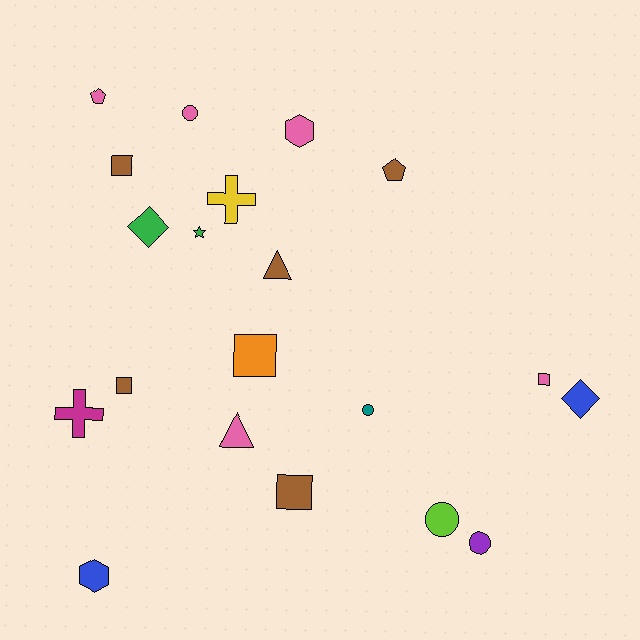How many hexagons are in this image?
There are 2 hexagons.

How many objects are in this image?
There are 20 objects.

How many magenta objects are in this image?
There is 1 magenta object.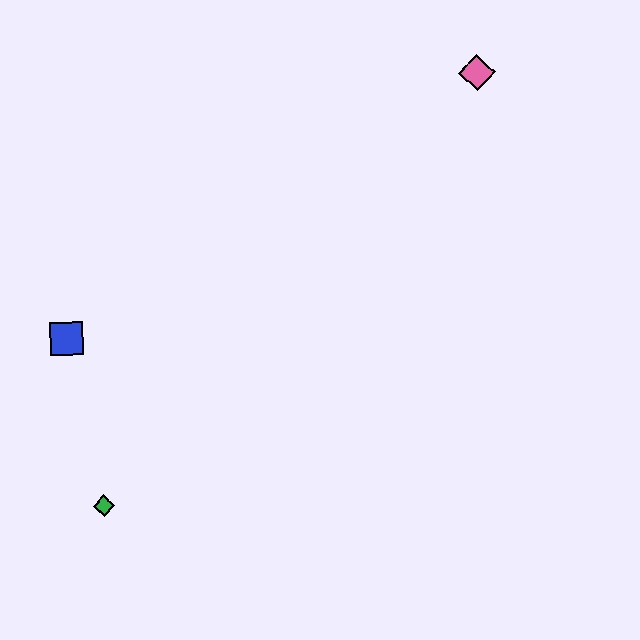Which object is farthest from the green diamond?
The pink diamond is farthest from the green diamond.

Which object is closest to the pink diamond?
The blue square is closest to the pink diamond.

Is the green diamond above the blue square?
No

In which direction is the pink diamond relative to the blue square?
The pink diamond is to the right of the blue square.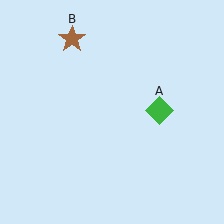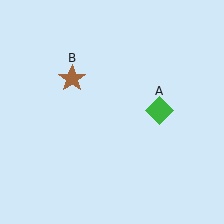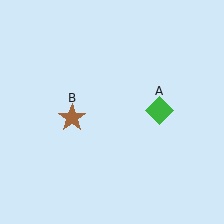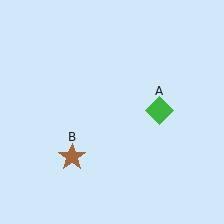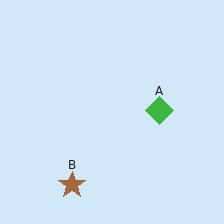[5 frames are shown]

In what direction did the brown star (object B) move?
The brown star (object B) moved down.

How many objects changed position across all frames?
1 object changed position: brown star (object B).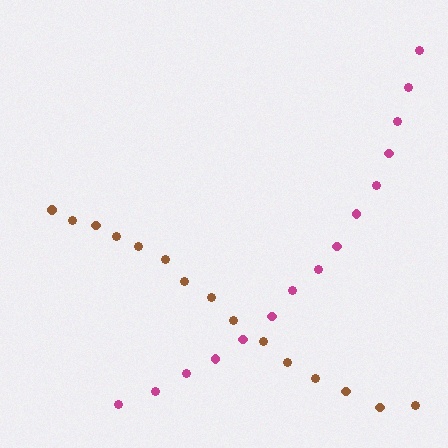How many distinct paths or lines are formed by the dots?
There are 2 distinct paths.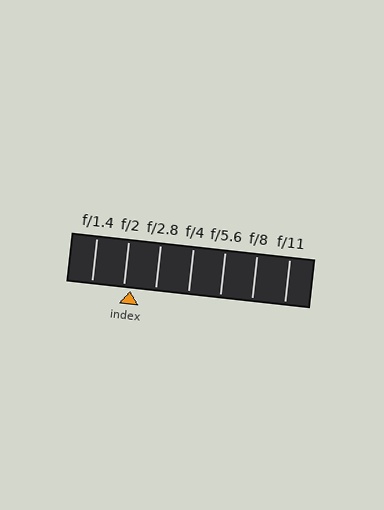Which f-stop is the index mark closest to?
The index mark is closest to f/2.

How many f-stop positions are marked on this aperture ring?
There are 7 f-stop positions marked.